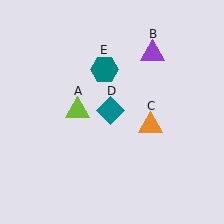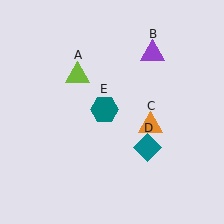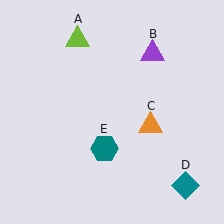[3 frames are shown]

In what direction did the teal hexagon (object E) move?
The teal hexagon (object E) moved down.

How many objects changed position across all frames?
3 objects changed position: lime triangle (object A), teal diamond (object D), teal hexagon (object E).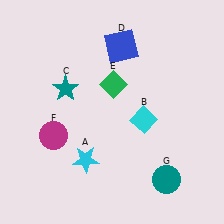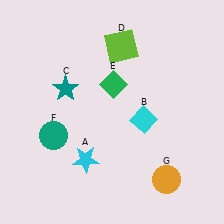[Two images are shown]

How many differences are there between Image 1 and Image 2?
There are 3 differences between the two images.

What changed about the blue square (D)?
In Image 1, D is blue. In Image 2, it changed to lime.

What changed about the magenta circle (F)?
In Image 1, F is magenta. In Image 2, it changed to teal.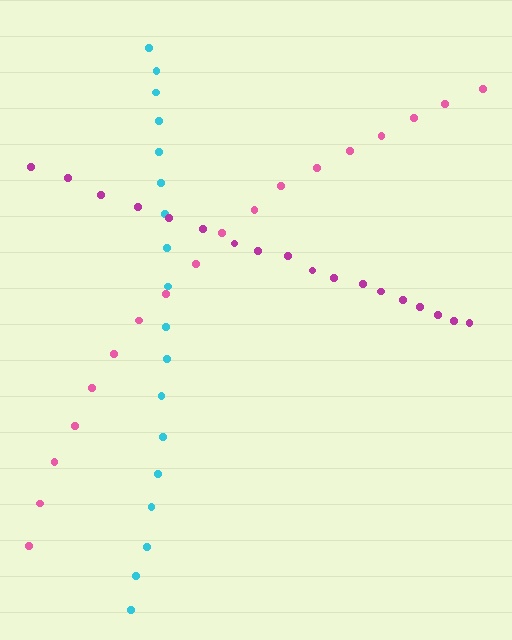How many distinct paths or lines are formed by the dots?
There are 3 distinct paths.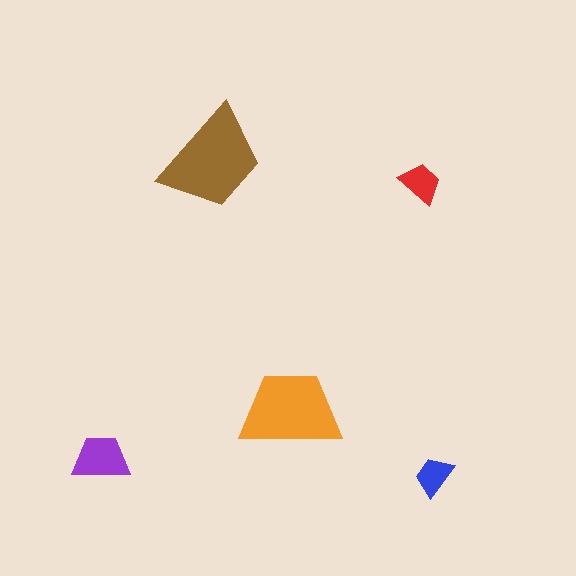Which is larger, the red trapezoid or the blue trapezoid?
The red one.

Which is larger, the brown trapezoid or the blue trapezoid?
The brown one.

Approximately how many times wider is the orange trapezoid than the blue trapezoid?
About 2.5 times wider.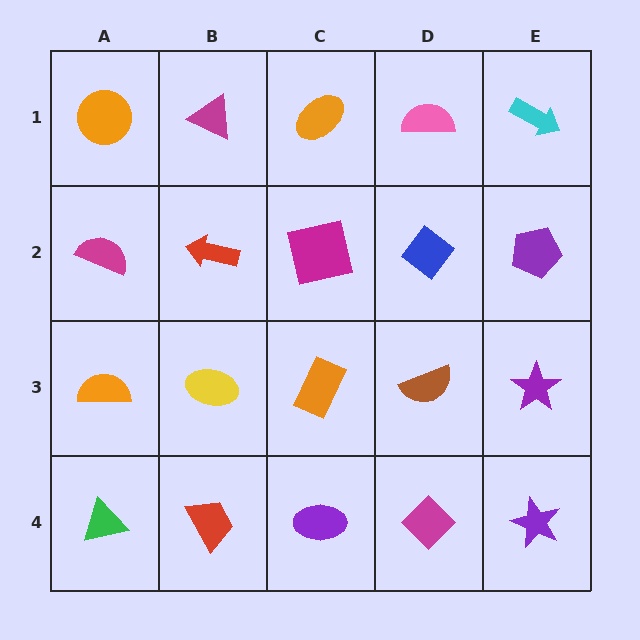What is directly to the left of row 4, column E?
A magenta diamond.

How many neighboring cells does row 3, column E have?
3.